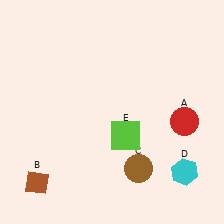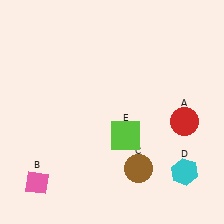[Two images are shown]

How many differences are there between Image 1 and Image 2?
There is 1 difference between the two images.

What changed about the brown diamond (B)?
In Image 1, B is brown. In Image 2, it changed to pink.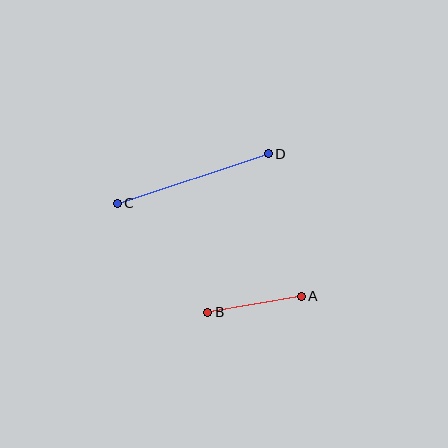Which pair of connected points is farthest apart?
Points C and D are farthest apart.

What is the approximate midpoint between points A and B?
The midpoint is at approximately (254, 304) pixels.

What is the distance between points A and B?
The distance is approximately 95 pixels.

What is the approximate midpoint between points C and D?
The midpoint is at approximately (193, 178) pixels.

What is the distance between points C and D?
The distance is approximately 159 pixels.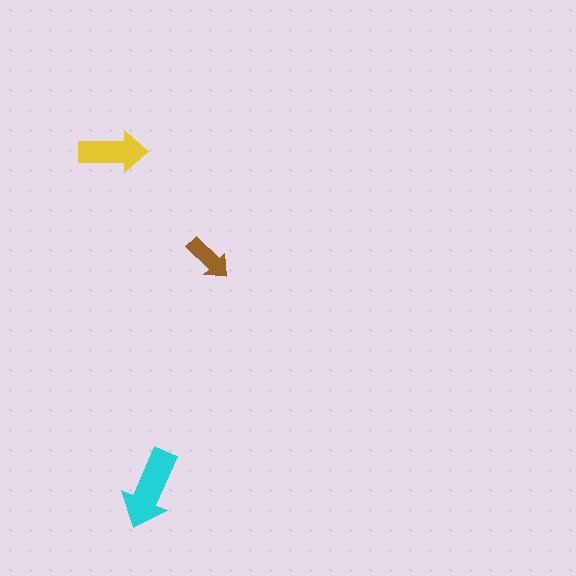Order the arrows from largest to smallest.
the cyan one, the yellow one, the brown one.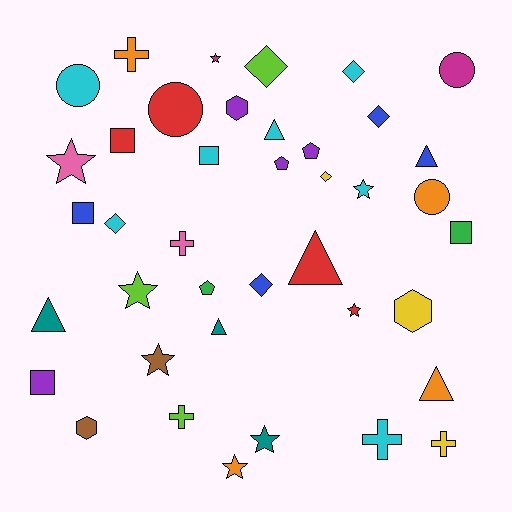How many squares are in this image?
There are 5 squares.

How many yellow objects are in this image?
There are 3 yellow objects.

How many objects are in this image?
There are 40 objects.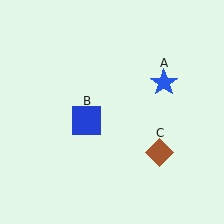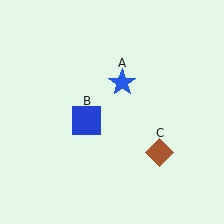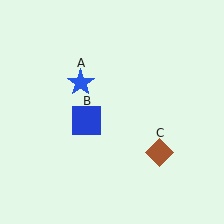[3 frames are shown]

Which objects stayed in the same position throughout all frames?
Blue square (object B) and brown diamond (object C) remained stationary.